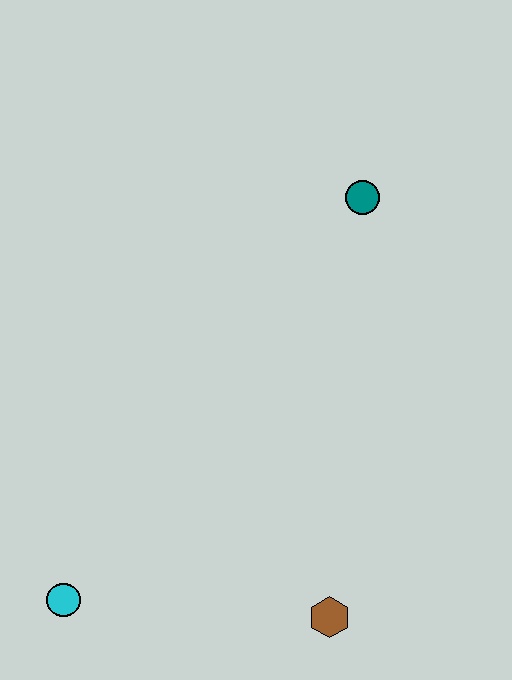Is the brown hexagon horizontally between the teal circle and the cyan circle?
Yes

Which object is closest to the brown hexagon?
The cyan circle is closest to the brown hexagon.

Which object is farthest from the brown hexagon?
The teal circle is farthest from the brown hexagon.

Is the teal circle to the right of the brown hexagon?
Yes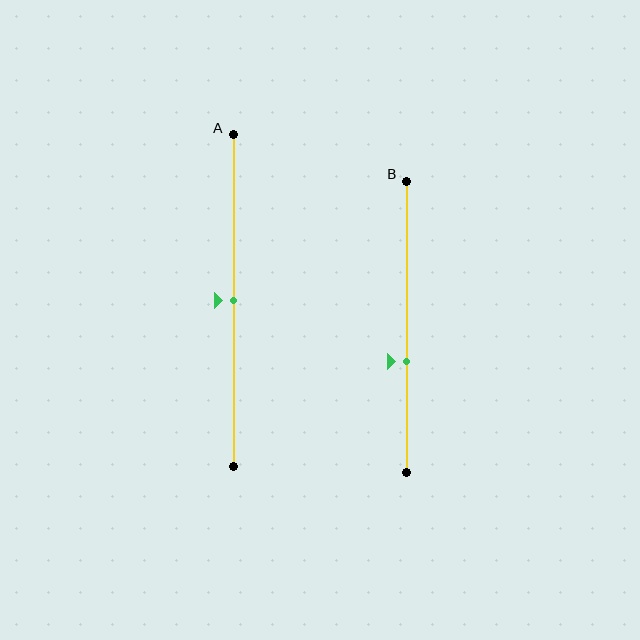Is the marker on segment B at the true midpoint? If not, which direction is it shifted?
No, the marker on segment B is shifted downward by about 12% of the segment length.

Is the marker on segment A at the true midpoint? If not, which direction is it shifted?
Yes, the marker on segment A is at the true midpoint.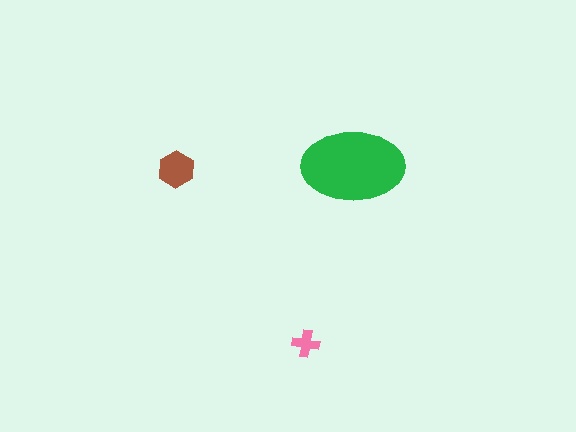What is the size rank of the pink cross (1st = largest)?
3rd.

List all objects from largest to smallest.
The green ellipse, the brown hexagon, the pink cross.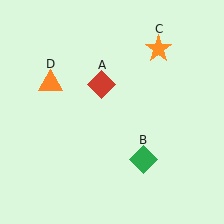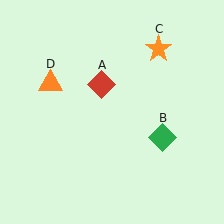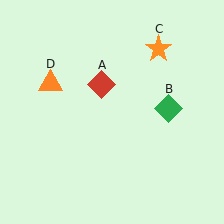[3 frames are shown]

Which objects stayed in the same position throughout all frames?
Red diamond (object A) and orange star (object C) and orange triangle (object D) remained stationary.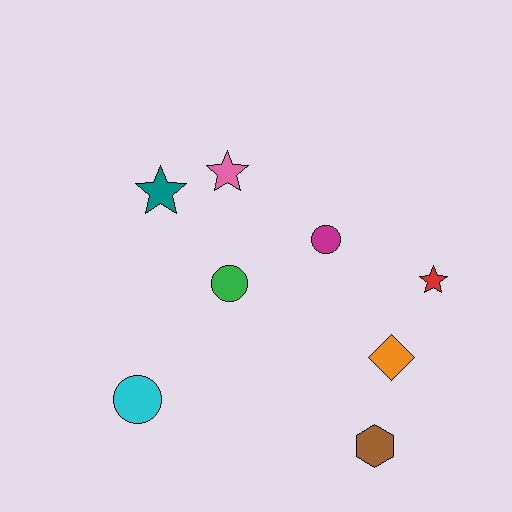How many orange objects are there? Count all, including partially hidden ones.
There is 1 orange object.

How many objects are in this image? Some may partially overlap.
There are 8 objects.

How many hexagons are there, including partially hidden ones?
There is 1 hexagon.